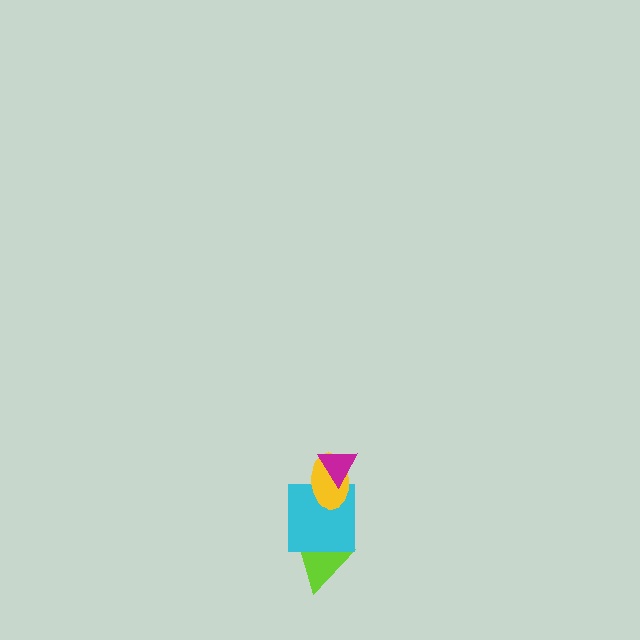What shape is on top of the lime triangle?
The cyan square is on top of the lime triangle.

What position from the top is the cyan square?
The cyan square is 3rd from the top.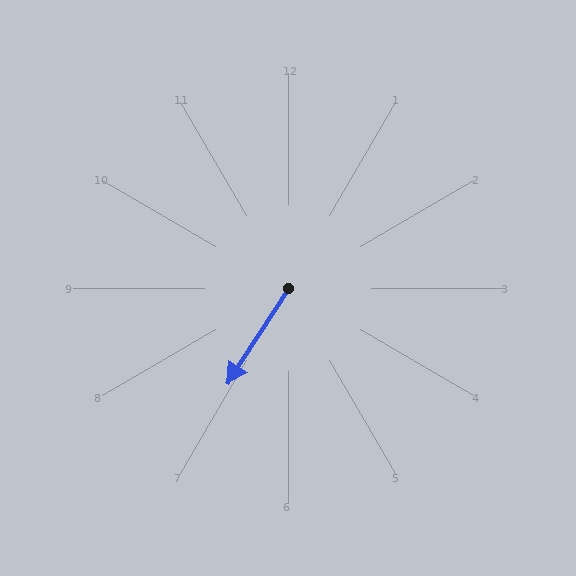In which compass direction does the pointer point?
Southwest.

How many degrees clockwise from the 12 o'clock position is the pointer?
Approximately 213 degrees.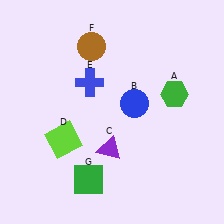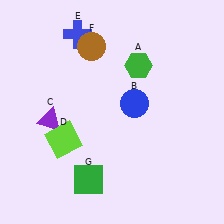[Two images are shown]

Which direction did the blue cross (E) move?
The blue cross (E) moved up.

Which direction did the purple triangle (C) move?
The purple triangle (C) moved left.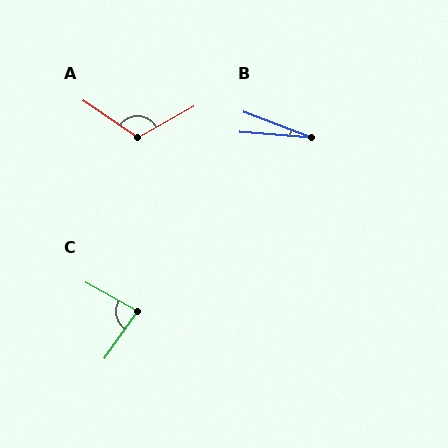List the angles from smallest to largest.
B (17°), C (83°), A (117°).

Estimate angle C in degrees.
Approximately 83 degrees.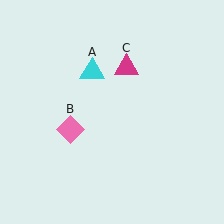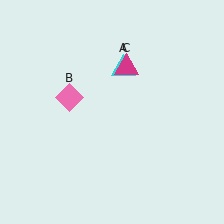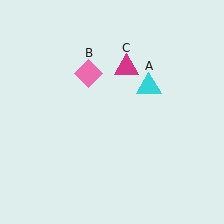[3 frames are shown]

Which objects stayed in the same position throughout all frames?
Magenta triangle (object C) remained stationary.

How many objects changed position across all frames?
2 objects changed position: cyan triangle (object A), pink diamond (object B).